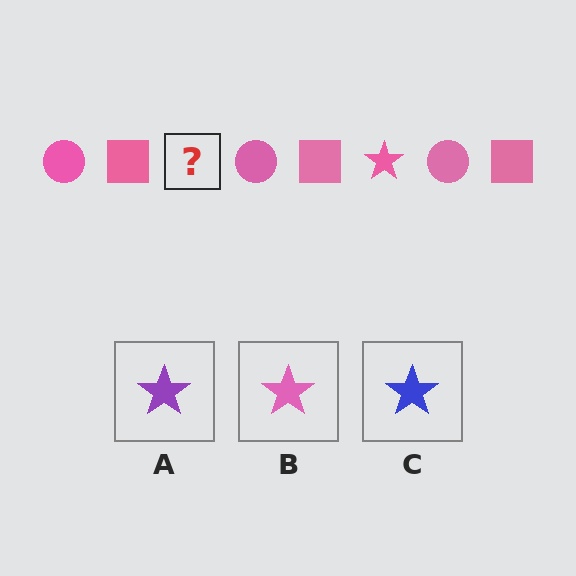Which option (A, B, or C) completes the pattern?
B.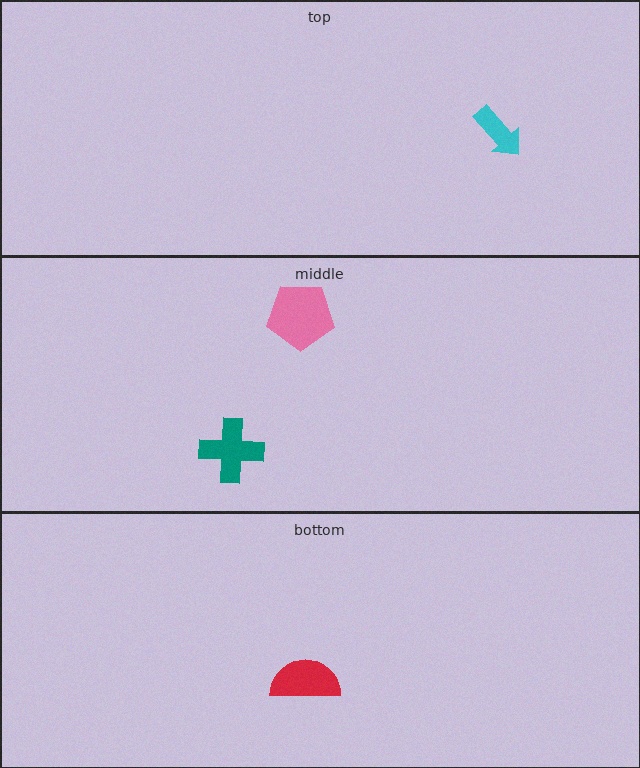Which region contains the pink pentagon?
The middle region.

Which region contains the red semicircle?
The bottom region.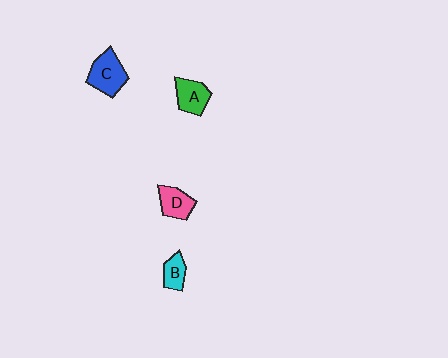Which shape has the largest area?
Shape C (blue).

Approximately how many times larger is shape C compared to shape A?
Approximately 1.3 times.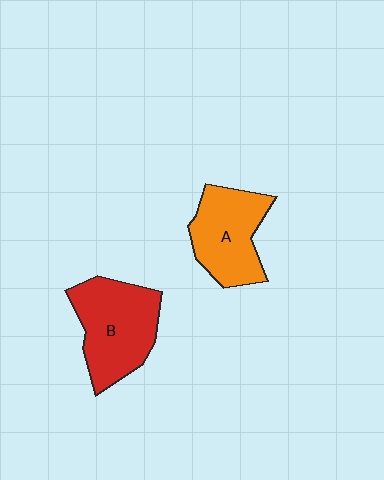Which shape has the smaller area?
Shape A (orange).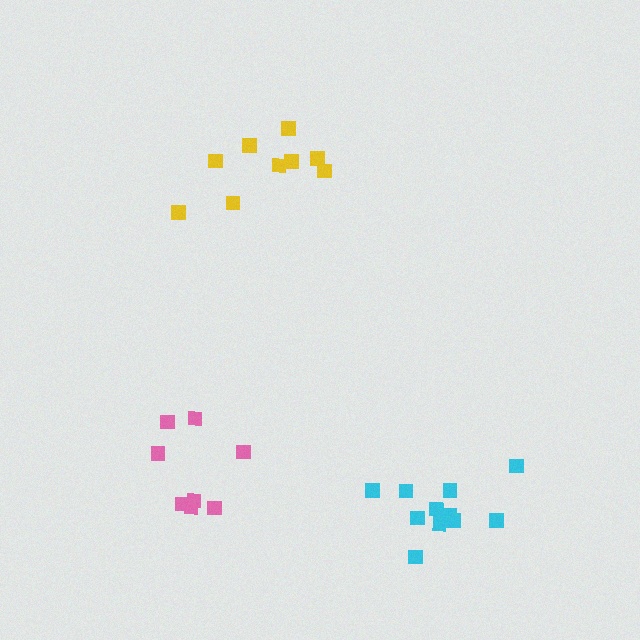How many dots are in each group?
Group 1: 9 dots, Group 2: 11 dots, Group 3: 8 dots (28 total).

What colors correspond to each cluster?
The clusters are colored: yellow, cyan, pink.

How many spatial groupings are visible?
There are 3 spatial groupings.